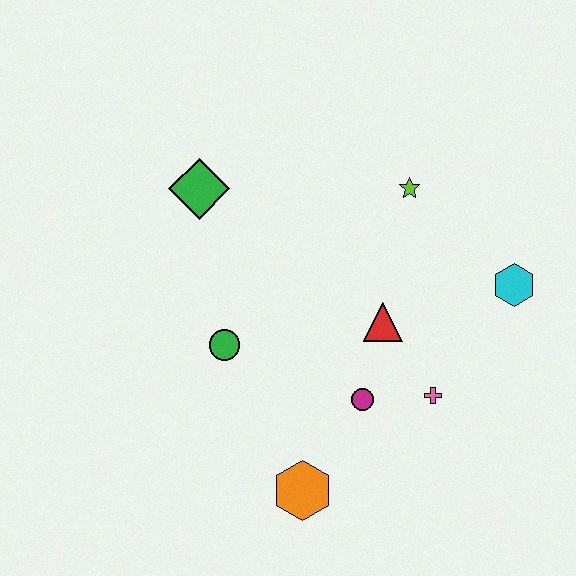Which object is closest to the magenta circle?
The pink cross is closest to the magenta circle.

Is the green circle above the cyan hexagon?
No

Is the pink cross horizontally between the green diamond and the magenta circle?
No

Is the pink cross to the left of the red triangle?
No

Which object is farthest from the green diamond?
The cyan hexagon is farthest from the green diamond.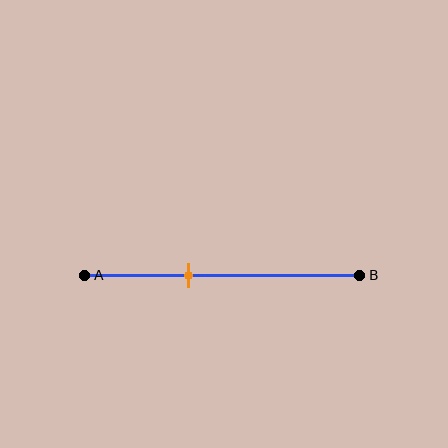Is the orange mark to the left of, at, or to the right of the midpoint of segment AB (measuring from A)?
The orange mark is to the left of the midpoint of segment AB.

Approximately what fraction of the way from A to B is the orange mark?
The orange mark is approximately 40% of the way from A to B.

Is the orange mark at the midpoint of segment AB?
No, the mark is at about 40% from A, not at the 50% midpoint.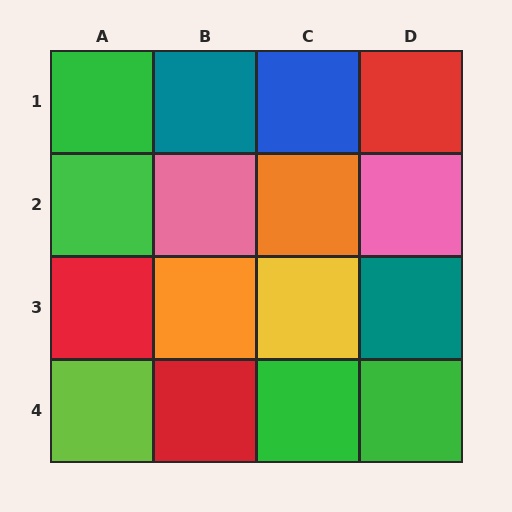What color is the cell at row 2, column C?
Orange.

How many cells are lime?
1 cell is lime.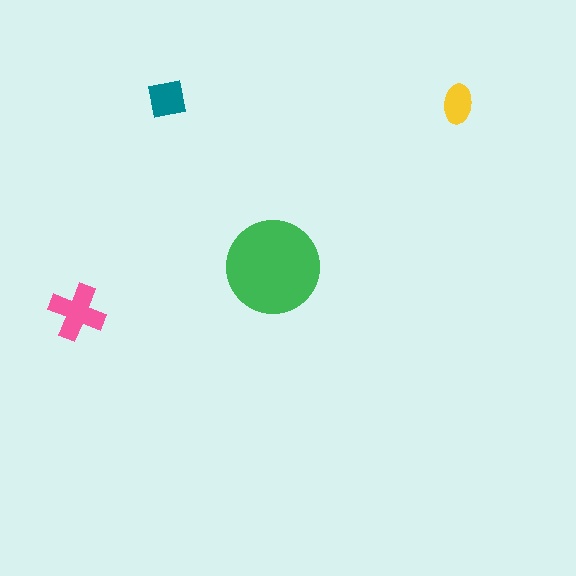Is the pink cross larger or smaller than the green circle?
Smaller.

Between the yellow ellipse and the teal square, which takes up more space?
The teal square.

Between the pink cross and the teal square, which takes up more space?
The pink cross.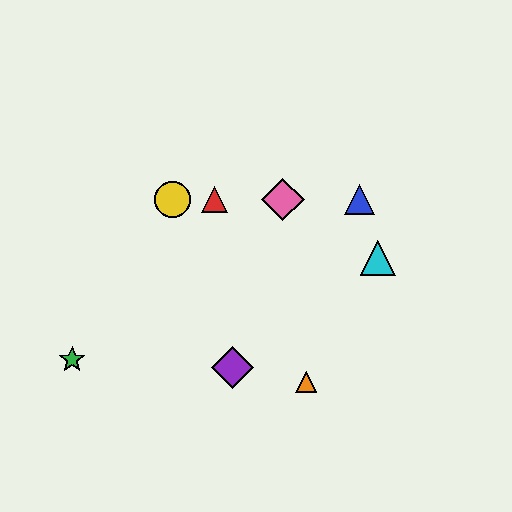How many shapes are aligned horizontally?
4 shapes (the red triangle, the blue triangle, the yellow circle, the pink diamond) are aligned horizontally.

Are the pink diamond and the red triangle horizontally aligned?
Yes, both are at y≈200.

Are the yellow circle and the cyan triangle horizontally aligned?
No, the yellow circle is at y≈200 and the cyan triangle is at y≈258.